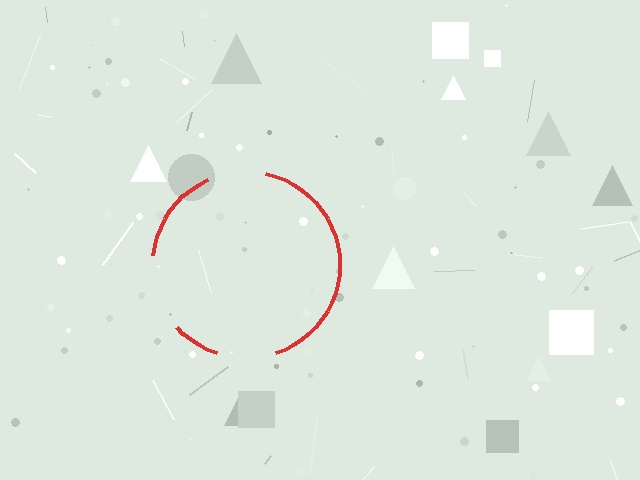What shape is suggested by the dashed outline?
The dashed outline suggests a circle.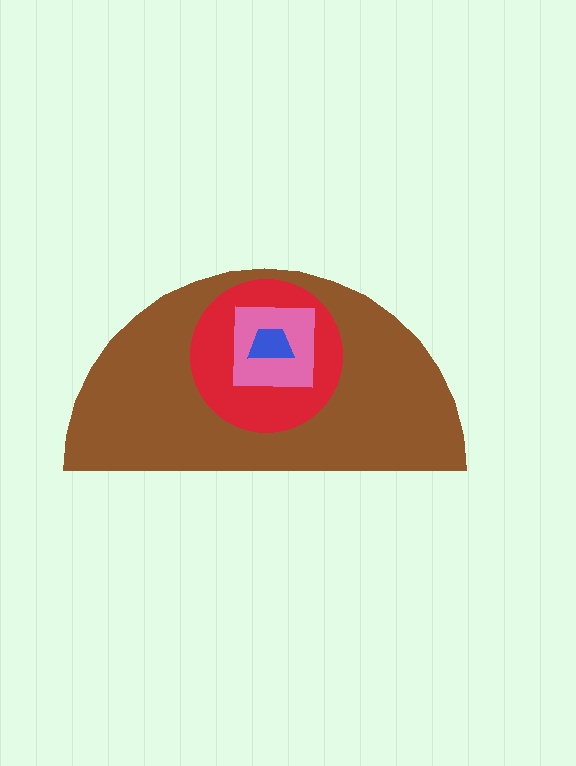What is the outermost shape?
The brown semicircle.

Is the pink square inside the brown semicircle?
Yes.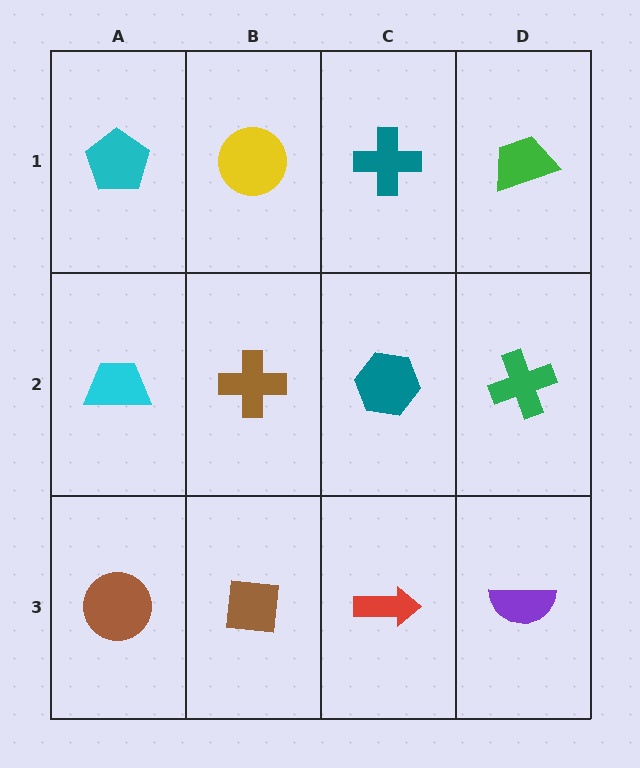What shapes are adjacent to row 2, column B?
A yellow circle (row 1, column B), a brown square (row 3, column B), a cyan trapezoid (row 2, column A), a teal hexagon (row 2, column C).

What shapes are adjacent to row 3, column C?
A teal hexagon (row 2, column C), a brown square (row 3, column B), a purple semicircle (row 3, column D).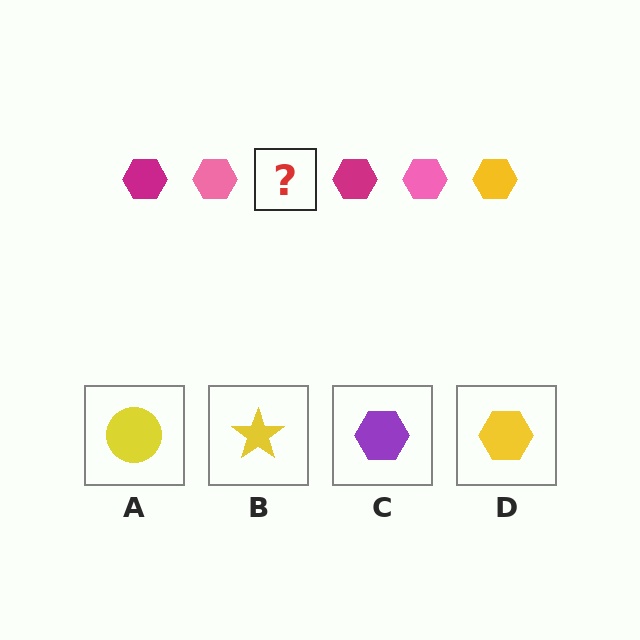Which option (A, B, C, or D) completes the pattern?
D.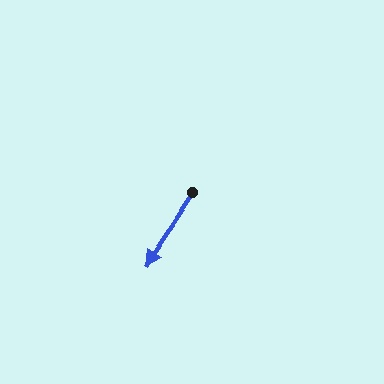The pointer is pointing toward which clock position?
Roughly 7 o'clock.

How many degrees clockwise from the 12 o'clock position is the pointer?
Approximately 213 degrees.